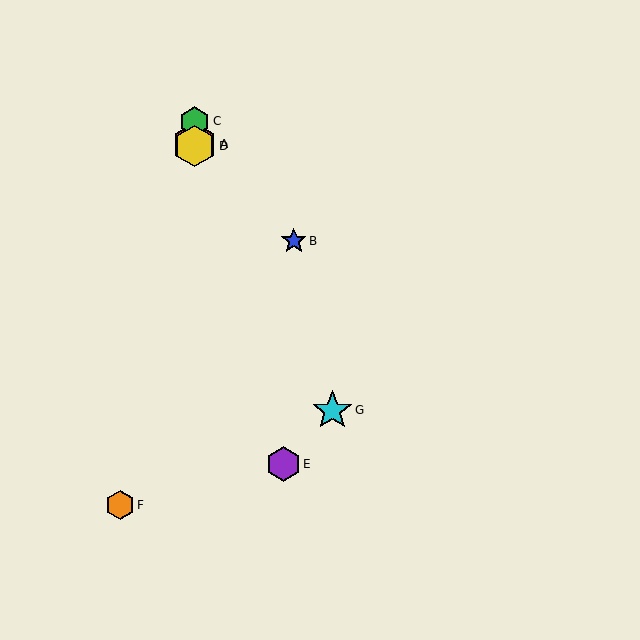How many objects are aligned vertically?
3 objects (A, C, D) are aligned vertically.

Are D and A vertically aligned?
Yes, both are at x≈195.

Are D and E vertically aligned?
No, D is at x≈195 and E is at x≈283.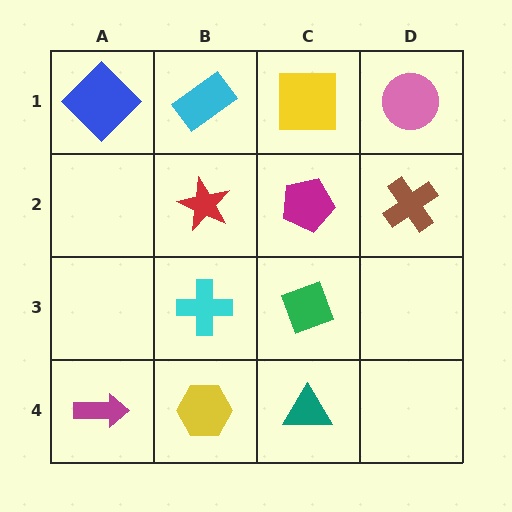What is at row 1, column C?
A yellow square.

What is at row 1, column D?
A pink circle.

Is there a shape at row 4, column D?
No, that cell is empty.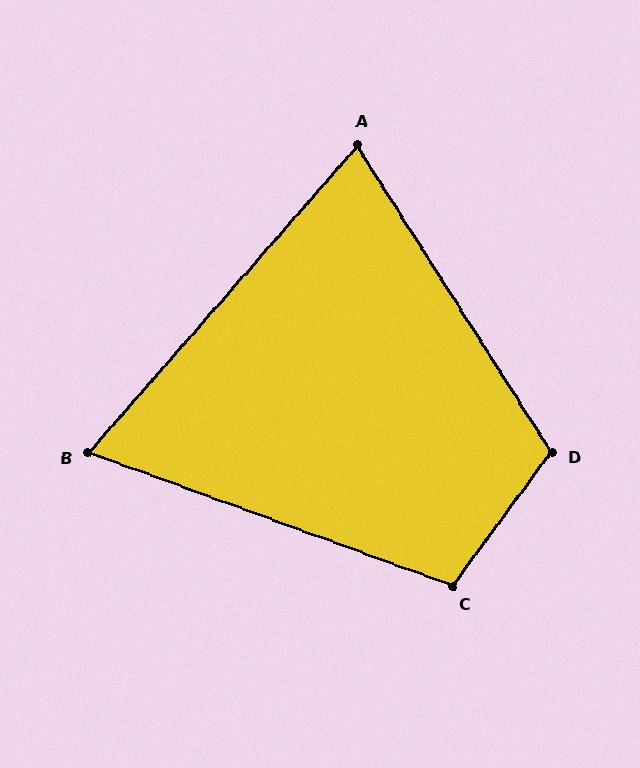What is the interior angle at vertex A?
Approximately 74 degrees (acute).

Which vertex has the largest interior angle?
D, at approximately 111 degrees.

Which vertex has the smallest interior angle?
B, at approximately 69 degrees.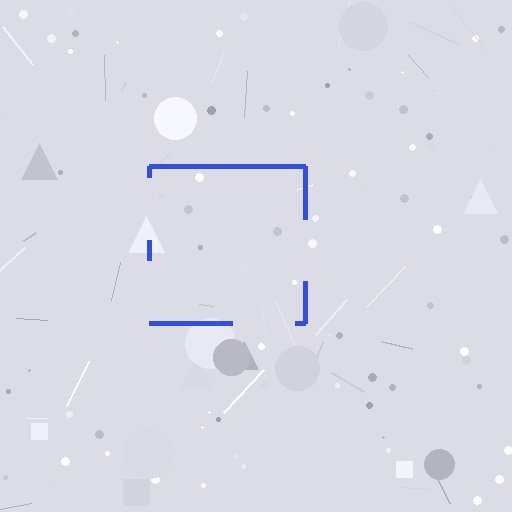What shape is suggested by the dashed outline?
The dashed outline suggests a square.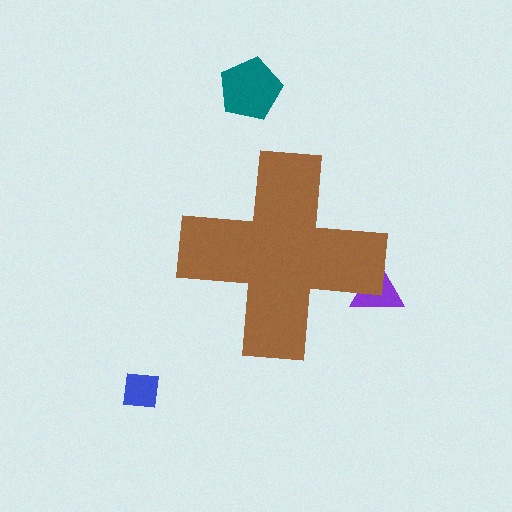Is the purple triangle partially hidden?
Yes, the purple triangle is partially hidden behind the brown cross.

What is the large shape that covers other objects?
A brown cross.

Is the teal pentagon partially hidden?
No, the teal pentagon is fully visible.